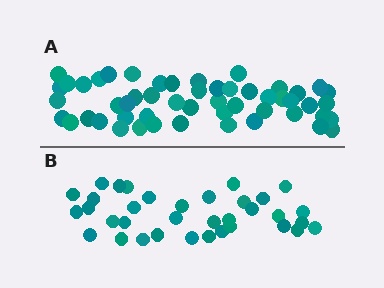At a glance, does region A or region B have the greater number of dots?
Region A (the top region) has more dots.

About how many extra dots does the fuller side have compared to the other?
Region A has approximately 15 more dots than region B.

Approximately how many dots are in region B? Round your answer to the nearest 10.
About 40 dots. (The exact count is 35, which rounds to 40.)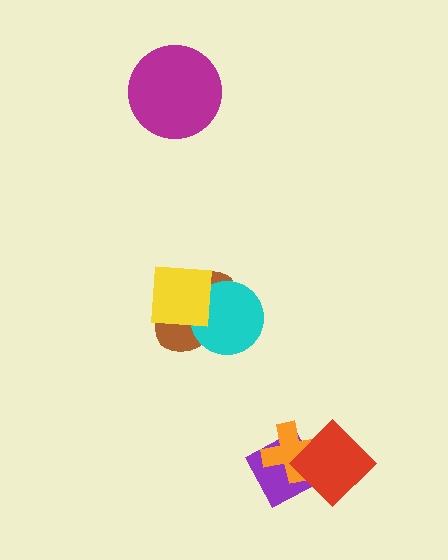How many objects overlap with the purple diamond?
2 objects overlap with the purple diamond.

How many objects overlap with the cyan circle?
2 objects overlap with the cyan circle.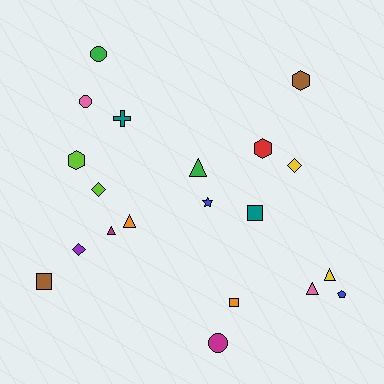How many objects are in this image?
There are 20 objects.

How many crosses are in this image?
There is 1 cross.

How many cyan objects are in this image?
There are no cyan objects.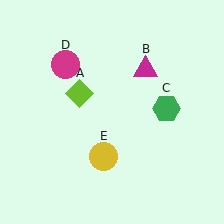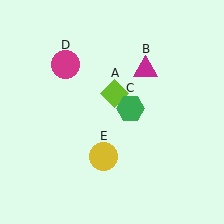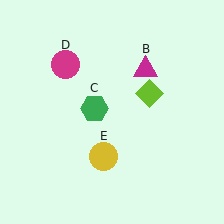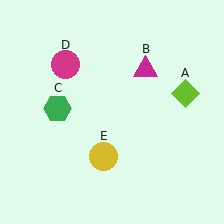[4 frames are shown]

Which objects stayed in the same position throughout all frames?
Magenta triangle (object B) and magenta circle (object D) and yellow circle (object E) remained stationary.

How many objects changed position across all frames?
2 objects changed position: lime diamond (object A), green hexagon (object C).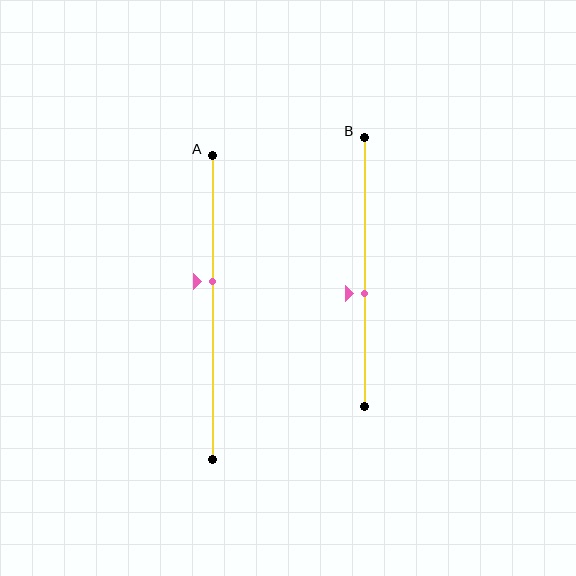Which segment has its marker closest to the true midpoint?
Segment B has its marker closest to the true midpoint.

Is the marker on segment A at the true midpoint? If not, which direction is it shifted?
No, the marker on segment A is shifted upward by about 9% of the segment length.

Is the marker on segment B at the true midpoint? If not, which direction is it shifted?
No, the marker on segment B is shifted downward by about 8% of the segment length.